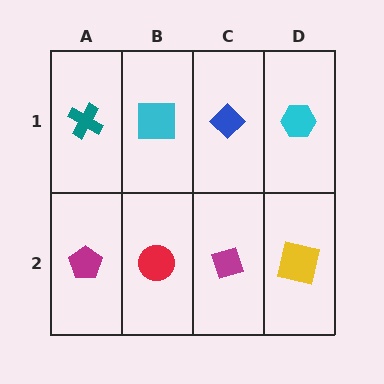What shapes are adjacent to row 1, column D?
A yellow square (row 2, column D), a blue diamond (row 1, column C).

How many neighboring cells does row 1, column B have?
3.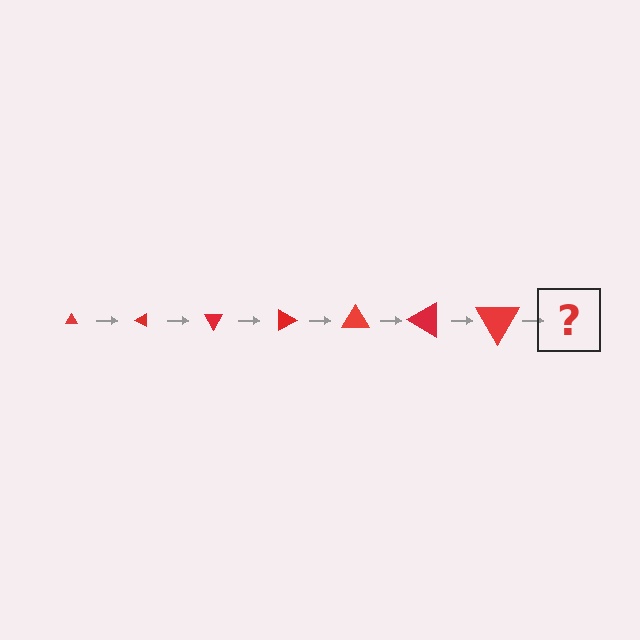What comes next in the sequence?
The next element should be a triangle, larger than the previous one and rotated 210 degrees from the start.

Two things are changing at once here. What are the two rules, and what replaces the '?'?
The two rules are that the triangle grows larger each step and it rotates 30 degrees each step. The '?' should be a triangle, larger than the previous one and rotated 210 degrees from the start.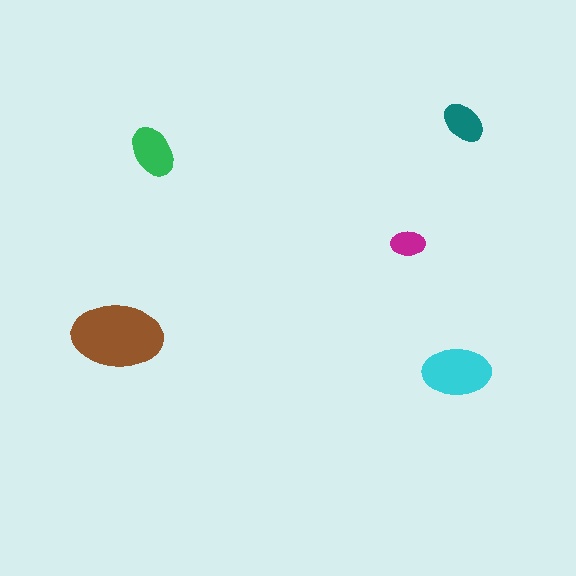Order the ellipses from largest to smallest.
the brown one, the cyan one, the green one, the teal one, the magenta one.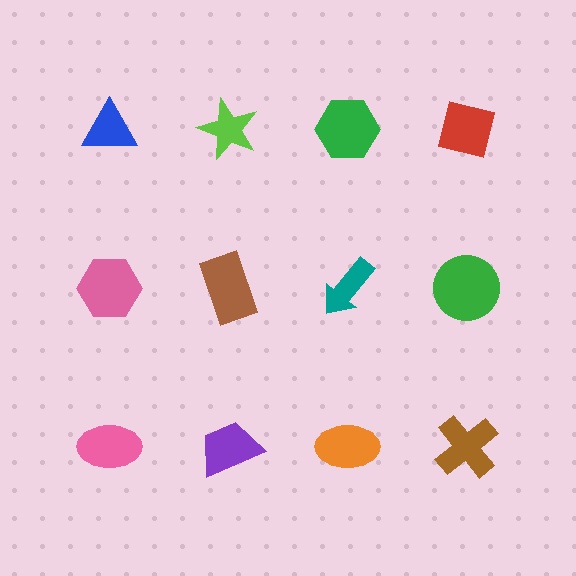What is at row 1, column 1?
A blue triangle.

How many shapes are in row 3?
4 shapes.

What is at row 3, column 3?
An orange ellipse.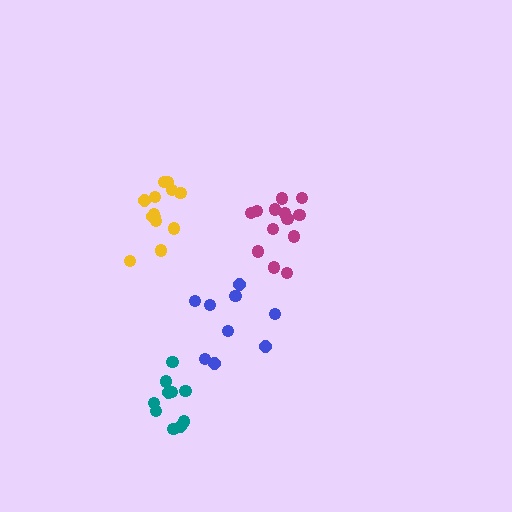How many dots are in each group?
Group 1: 9 dots, Group 2: 13 dots, Group 3: 13 dots, Group 4: 10 dots (45 total).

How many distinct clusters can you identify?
There are 4 distinct clusters.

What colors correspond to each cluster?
The clusters are colored: blue, magenta, yellow, teal.